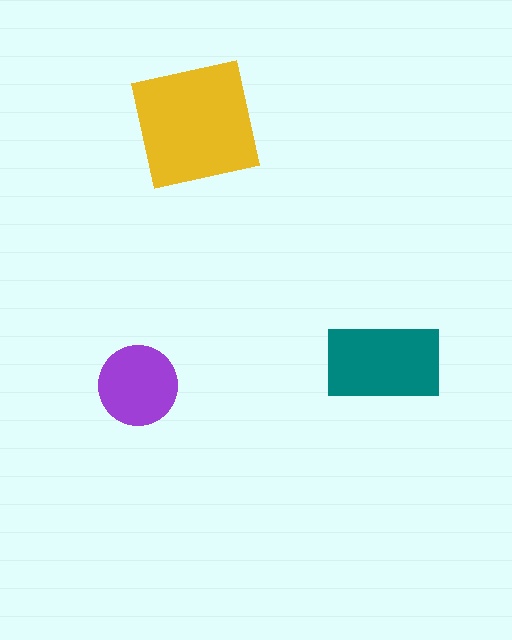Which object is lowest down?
The purple circle is bottommost.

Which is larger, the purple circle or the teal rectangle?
The teal rectangle.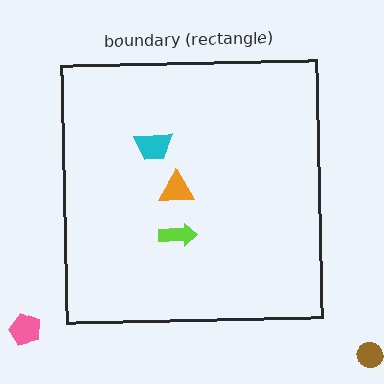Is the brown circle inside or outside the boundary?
Outside.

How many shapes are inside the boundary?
3 inside, 2 outside.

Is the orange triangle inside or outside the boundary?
Inside.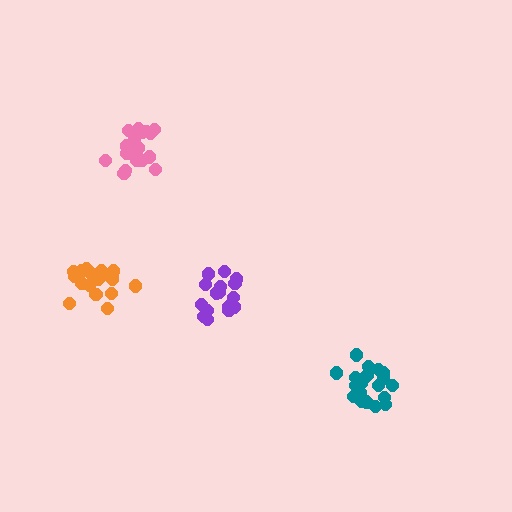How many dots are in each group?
Group 1: 21 dots, Group 2: 16 dots, Group 3: 18 dots, Group 4: 20 dots (75 total).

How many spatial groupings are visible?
There are 4 spatial groupings.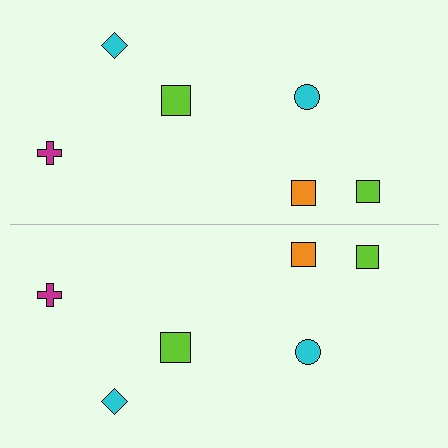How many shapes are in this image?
There are 12 shapes in this image.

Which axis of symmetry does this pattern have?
The pattern has a horizontal axis of symmetry running through the center of the image.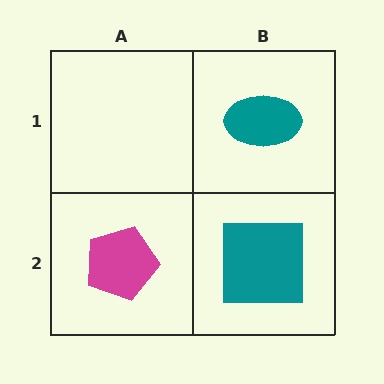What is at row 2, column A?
A magenta pentagon.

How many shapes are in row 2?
2 shapes.